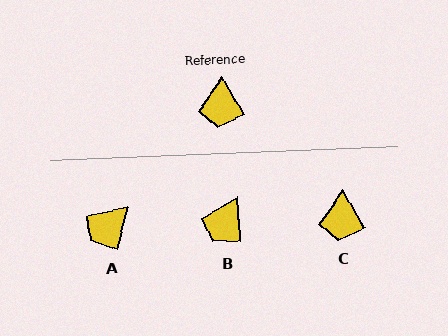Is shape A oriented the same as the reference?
No, it is off by about 43 degrees.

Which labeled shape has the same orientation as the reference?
C.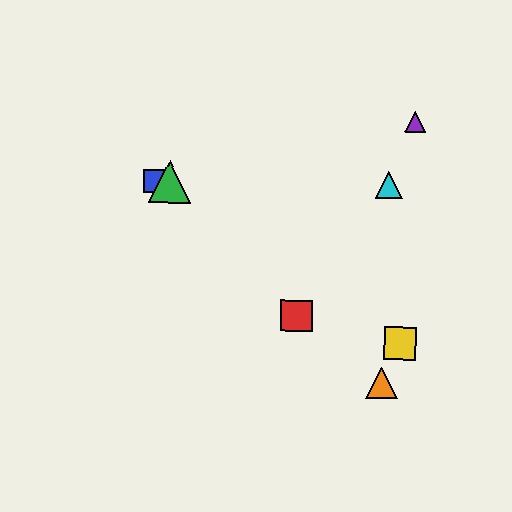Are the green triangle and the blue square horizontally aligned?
Yes, both are at y≈182.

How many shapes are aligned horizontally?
3 shapes (the blue square, the green triangle, the cyan triangle) are aligned horizontally.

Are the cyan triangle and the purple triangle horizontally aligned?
No, the cyan triangle is at y≈185 and the purple triangle is at y≈121.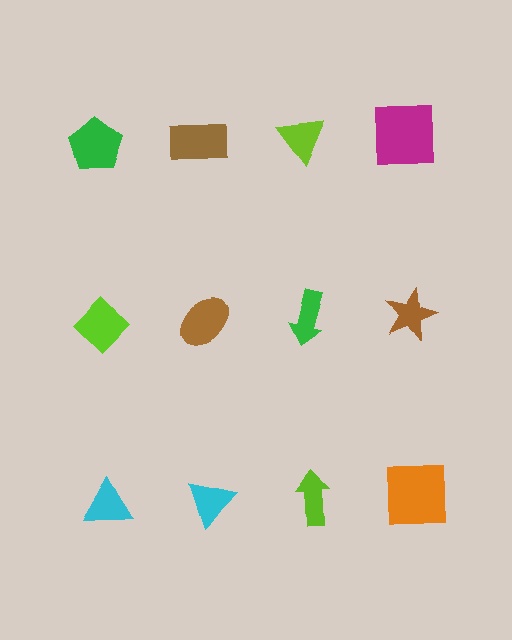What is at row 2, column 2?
A brown ellipse.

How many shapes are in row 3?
4 shapes.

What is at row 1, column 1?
A green pentagon.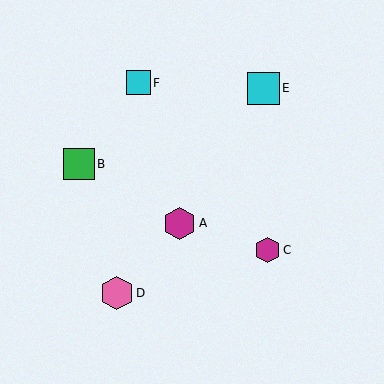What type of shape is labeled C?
Shape C is a magenta hexagon.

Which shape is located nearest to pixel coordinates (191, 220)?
The magenta hexagon (labeled A) at (180, 223) is nearest to that location.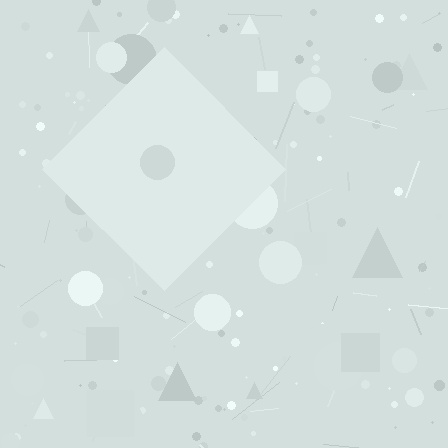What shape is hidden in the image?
A diamond is hidden in the image.